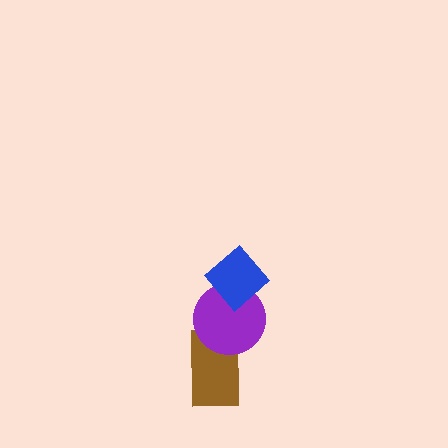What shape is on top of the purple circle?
The blue diamond is on top of the purple circle.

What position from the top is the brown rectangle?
The brown rectangle is 3rd from the top.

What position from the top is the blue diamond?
The blue diamond is 1st from the top.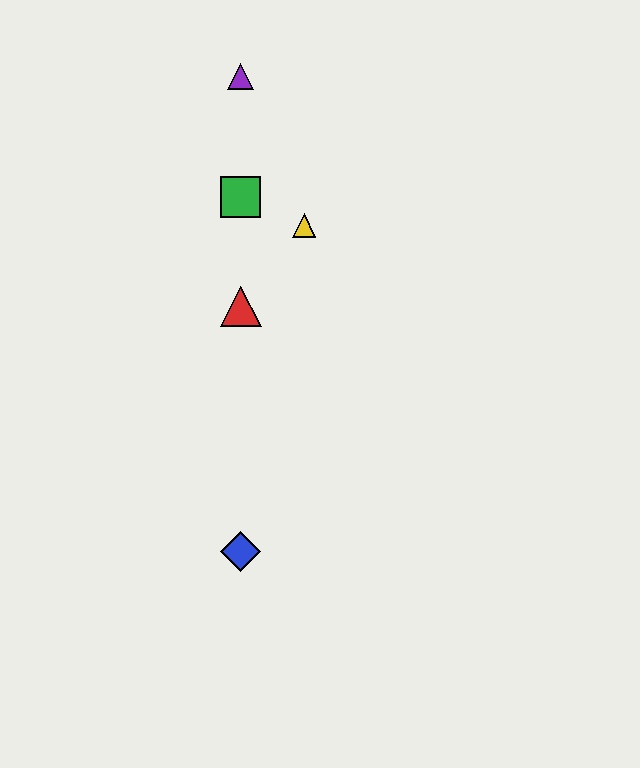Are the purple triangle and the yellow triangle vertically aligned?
No, the purple triangle is at x≈241 and the yellow triangle is at x≈304.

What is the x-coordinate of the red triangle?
The red triangle is at x≈241.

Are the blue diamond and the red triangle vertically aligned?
Yes, both are at x≈241.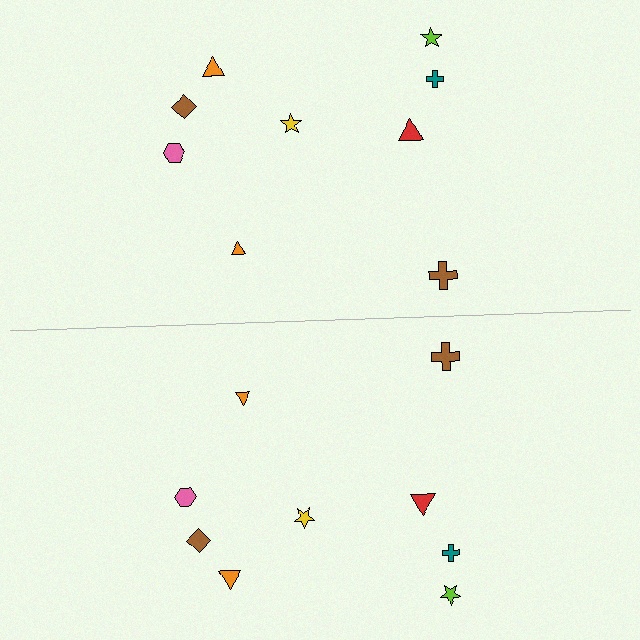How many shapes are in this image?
There are 18 shapes in this image.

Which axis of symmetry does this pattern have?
The pattern has a horizontal axis of symmetry running through the center of the image.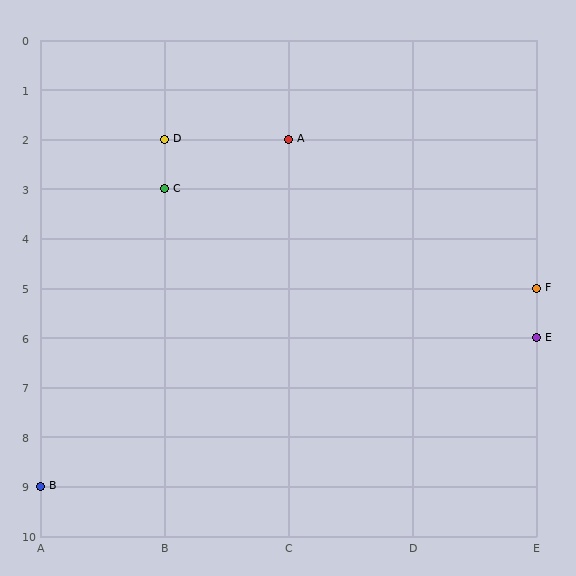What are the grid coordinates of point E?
Point E is at grid coordinates (E, 6).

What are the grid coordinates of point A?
Point A is at grid coordinates (C, 2).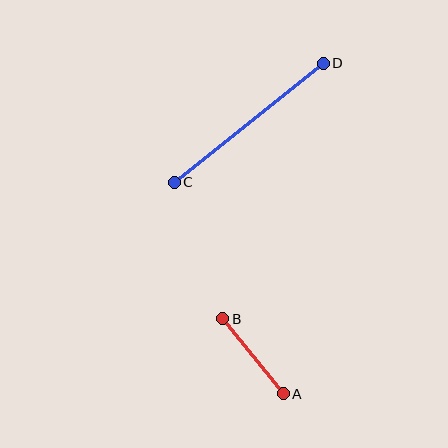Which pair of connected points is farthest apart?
Points C and D are farthest apart.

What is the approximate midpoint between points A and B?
The midpoint is at approximately (253, 356) pixels.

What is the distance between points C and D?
The distance is approximately 191 pixels.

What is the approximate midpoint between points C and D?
The midpoint is at approximately (249, 123) pixels.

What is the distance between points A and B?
The distance is approximately 96 pixels.